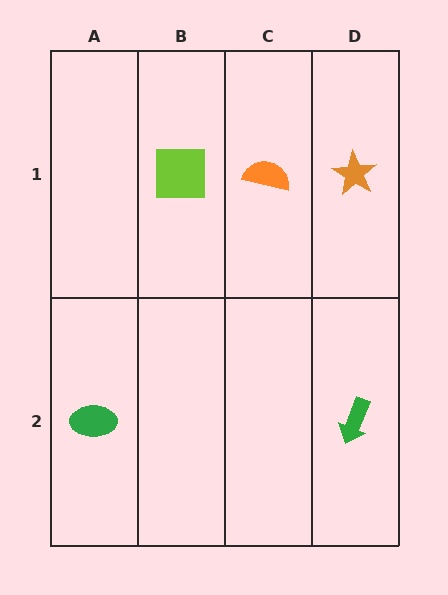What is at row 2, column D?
A green arrow.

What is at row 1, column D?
An orange star.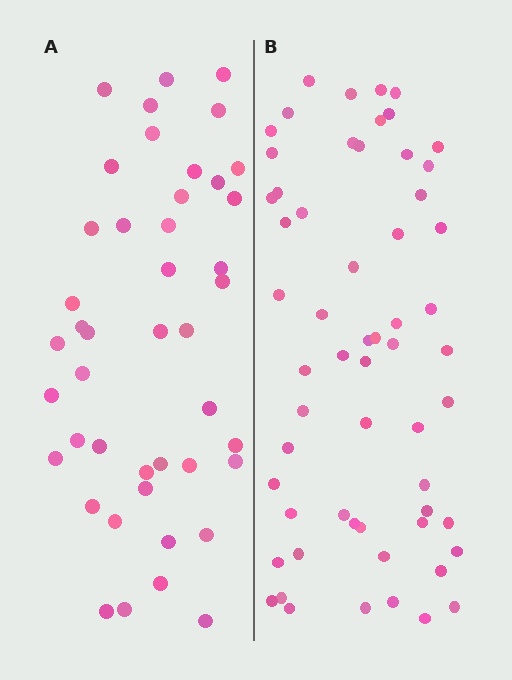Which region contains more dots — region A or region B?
Region B (the right region) has more dots.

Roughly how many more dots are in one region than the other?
Region B has approximately 15 more dots than region A.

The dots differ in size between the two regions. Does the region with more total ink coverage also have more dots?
No. Region A has more total ink coverage because its dots are larger, but region B actually contains more individual dots. Total area can be misleading — the number of items is what matters here.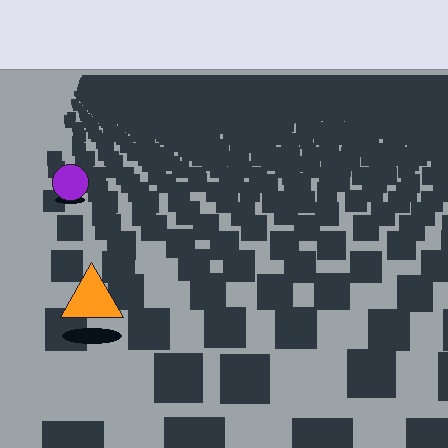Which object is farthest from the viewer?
The purple circle is farthest from the viewer. It appears smaller and the ground texture around it is denser.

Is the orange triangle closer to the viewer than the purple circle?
Yes. The orange triangle is closer — you can tell from the texture gradient: the ground texture is coarser near it.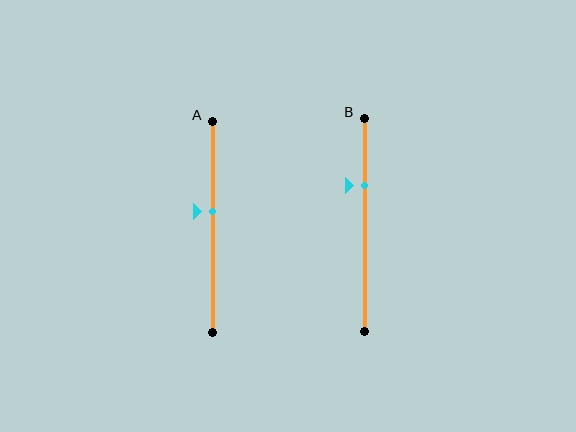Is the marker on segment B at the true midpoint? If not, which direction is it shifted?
No, the marker on segment B is shifted upward by about 19% of the segment length.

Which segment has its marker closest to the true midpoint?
Segment A has its marker closest to the true midpoint.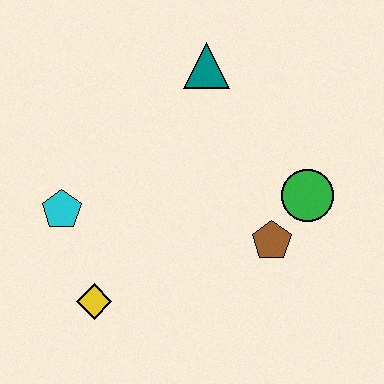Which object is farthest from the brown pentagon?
The cyan pentagon is farthest from the brown pentagon.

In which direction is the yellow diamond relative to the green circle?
The yellow diamond is to the left of the green circle.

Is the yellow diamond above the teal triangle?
No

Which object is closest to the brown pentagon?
The green circle is closest to the brown pentagon.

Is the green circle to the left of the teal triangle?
No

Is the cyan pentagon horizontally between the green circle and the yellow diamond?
No